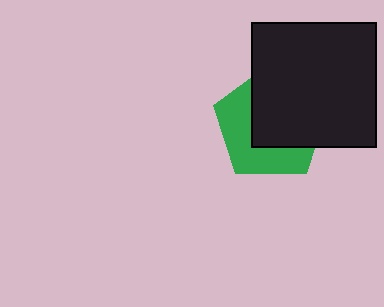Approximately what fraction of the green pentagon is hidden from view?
Roughly 55% of the green pentagon is hidden behind the black square.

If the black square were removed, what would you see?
You would see the complete green pentagon.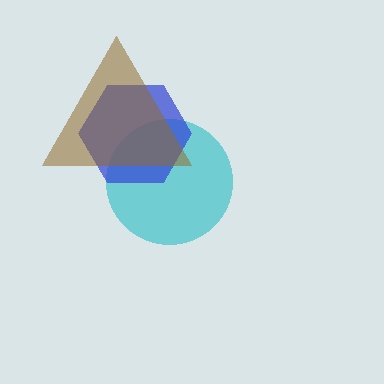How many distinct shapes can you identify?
There are 3 distinct shapes: a cyan circle, a blue hexagon, a brown triangle.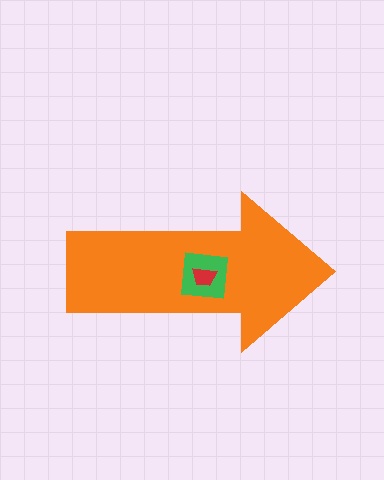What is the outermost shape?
The orange arrow.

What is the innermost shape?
The red trapezoid.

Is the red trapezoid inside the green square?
Yes.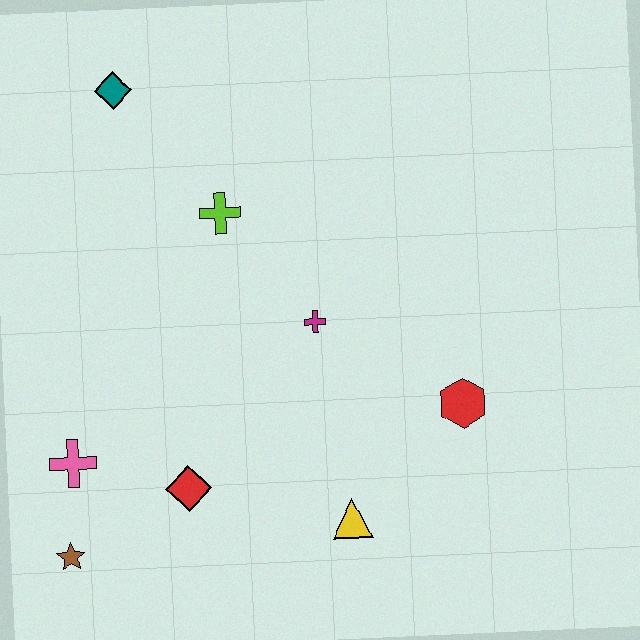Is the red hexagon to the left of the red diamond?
No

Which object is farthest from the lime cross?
The brown star is farthest from the lime cross.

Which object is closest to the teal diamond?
The lime cross is closest to the teal diamond.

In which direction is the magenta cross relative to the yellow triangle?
The magenta cross is above the yellow triangle.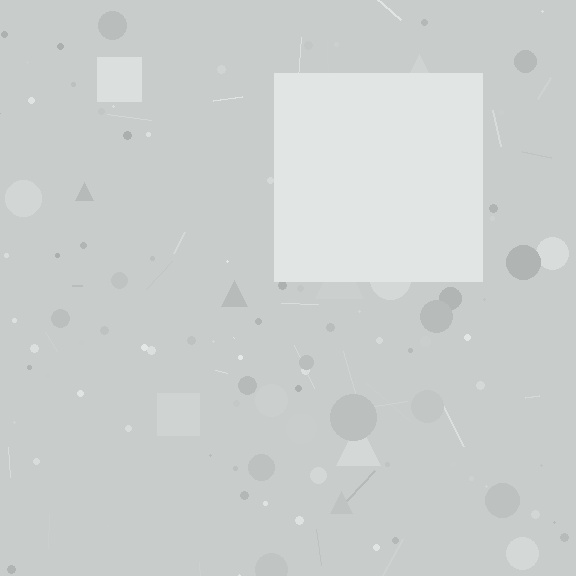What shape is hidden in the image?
A square is hidden in the image.